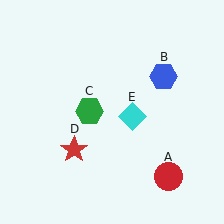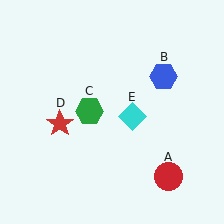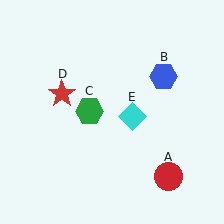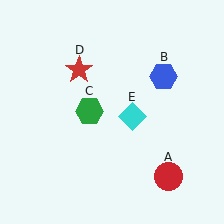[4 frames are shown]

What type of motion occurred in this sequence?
The red star (object D) rotated clockwise around the center of the scene.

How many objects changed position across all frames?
1 object changed position: red star (object D).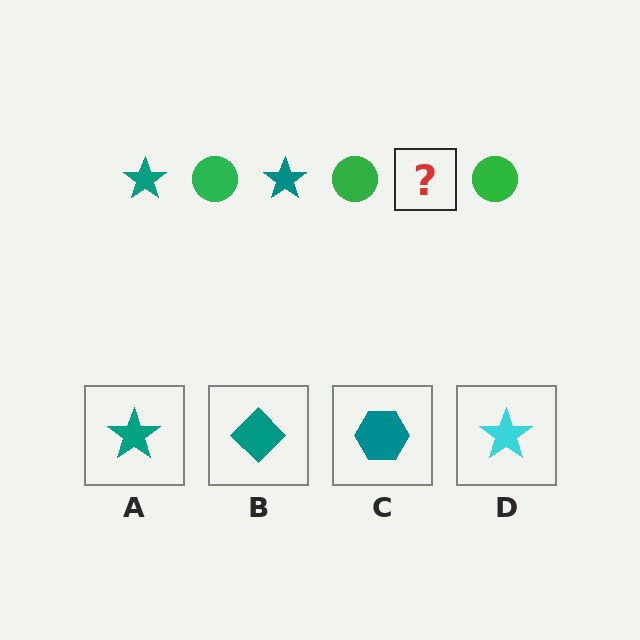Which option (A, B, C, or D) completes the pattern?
A.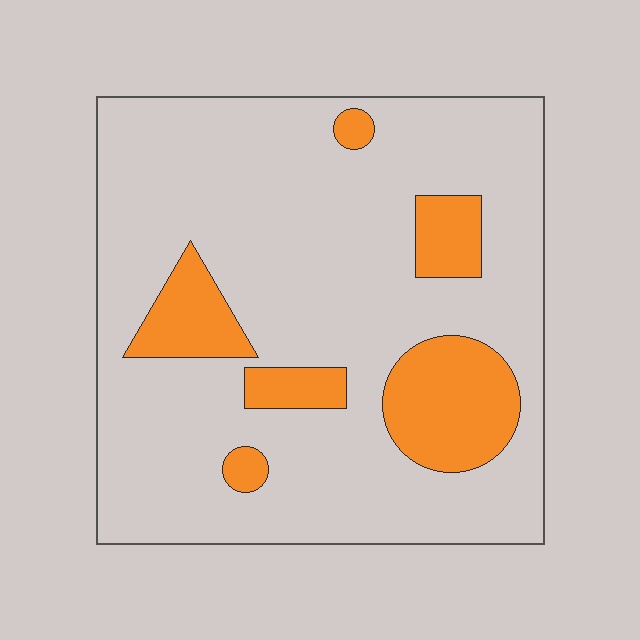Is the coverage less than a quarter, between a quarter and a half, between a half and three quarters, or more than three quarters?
Less than a quarter.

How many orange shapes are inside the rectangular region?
6.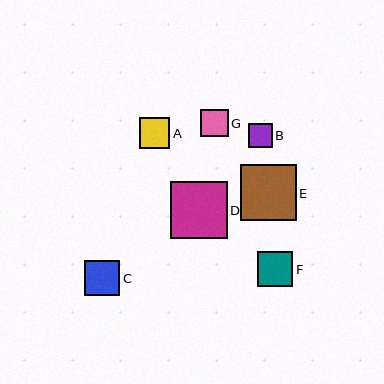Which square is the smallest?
Square B is the smallest with a size of approximately 24 pixels.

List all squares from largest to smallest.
From largest to smallest: D, E, F, C, A, G, B.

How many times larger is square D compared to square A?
Square D is approximately 1.9 times the size of square A.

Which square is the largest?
Square D is the largest with a size of approximately 57 pixels.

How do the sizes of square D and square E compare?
Square D and square E are approximately the same size.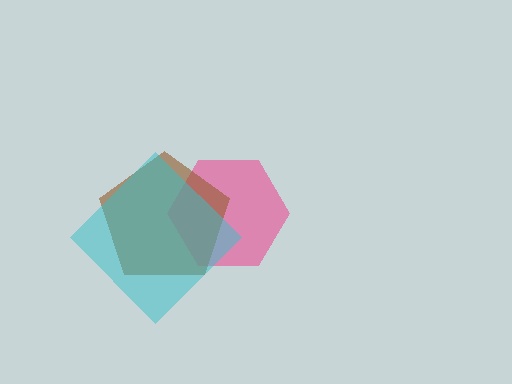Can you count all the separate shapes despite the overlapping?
Yes, there are 3 separate shapes.